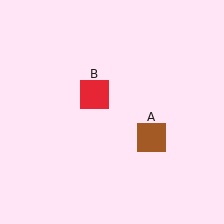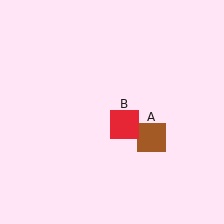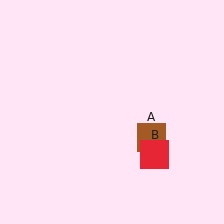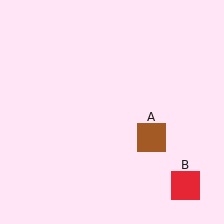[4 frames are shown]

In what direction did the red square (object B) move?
The red square (object B) moved down and to the right.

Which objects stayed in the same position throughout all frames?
Brown square (object A) remained stationary.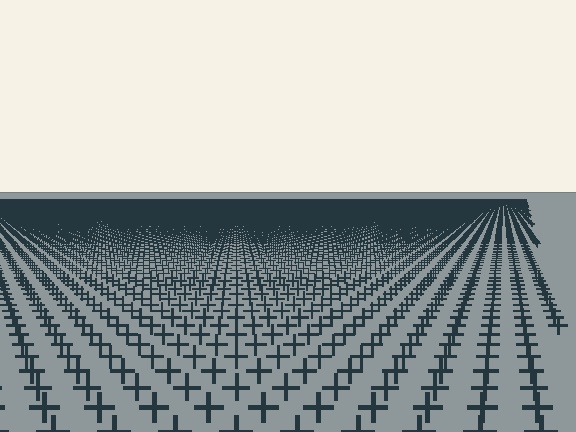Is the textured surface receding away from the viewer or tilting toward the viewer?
The surface is receding away from the viewer. Texture elements get smaller and denser toward the top.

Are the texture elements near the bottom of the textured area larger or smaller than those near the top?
Larger. Near the bottom, elements are closer to the viewer and appear at a bigger on-screen size.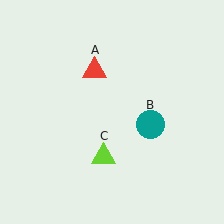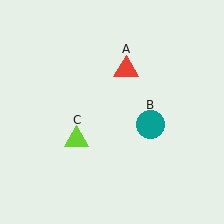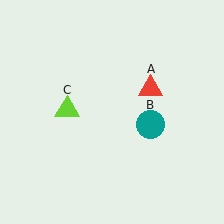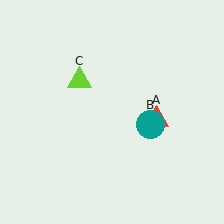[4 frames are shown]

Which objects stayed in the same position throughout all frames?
Teal circle (object B) remained stationary.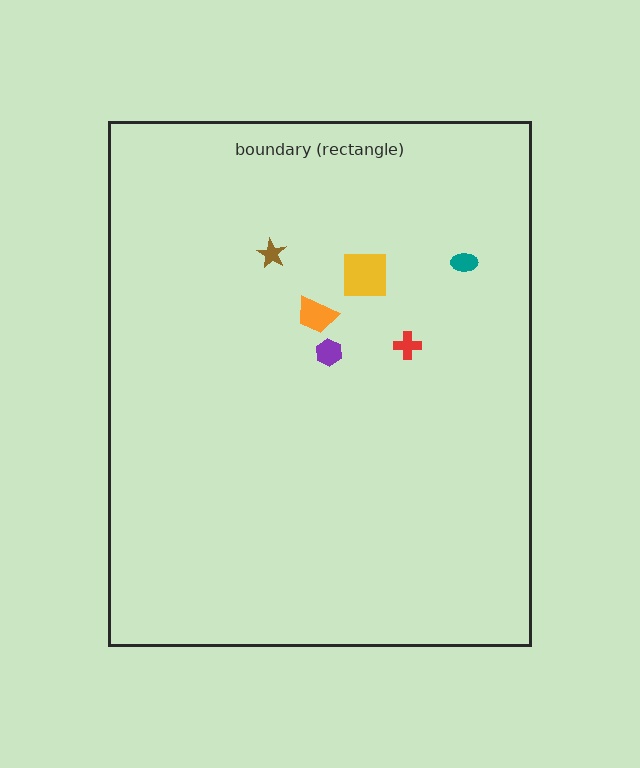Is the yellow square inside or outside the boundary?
Inside.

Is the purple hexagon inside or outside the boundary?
Inside.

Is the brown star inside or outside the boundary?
Inside.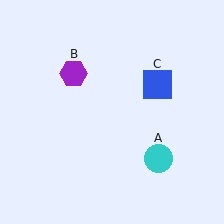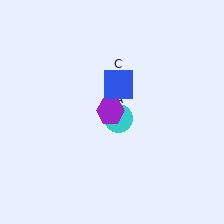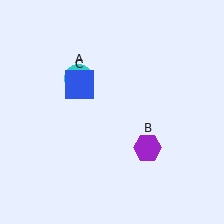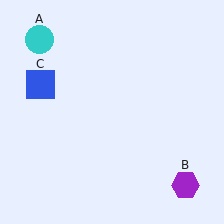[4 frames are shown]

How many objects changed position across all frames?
3 objects changed position: cyan circle (object A), purple hexagon (object B), blue square (object C).